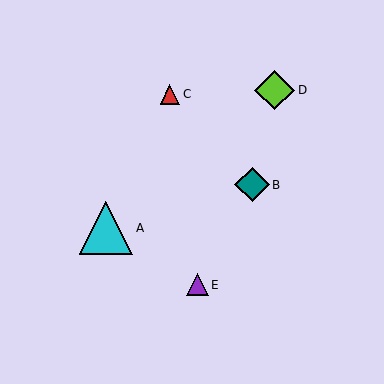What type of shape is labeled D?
Shape D is a lime diamond.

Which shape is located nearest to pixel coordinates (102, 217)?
The cyan triangle (labeled A) at (106, 228) is nearest to that location.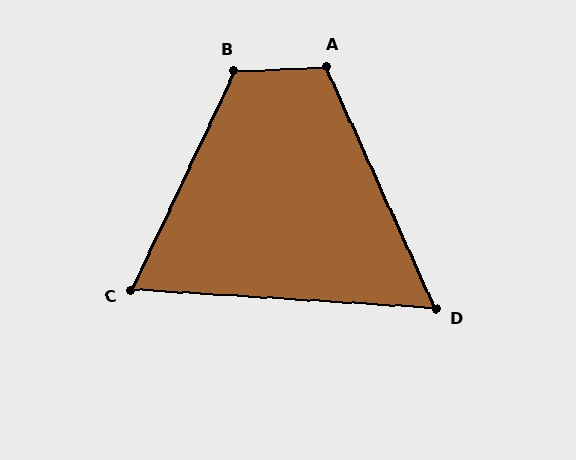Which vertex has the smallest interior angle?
D, at approximately 62 degrees.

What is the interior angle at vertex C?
Approximately 68 degrees (acute).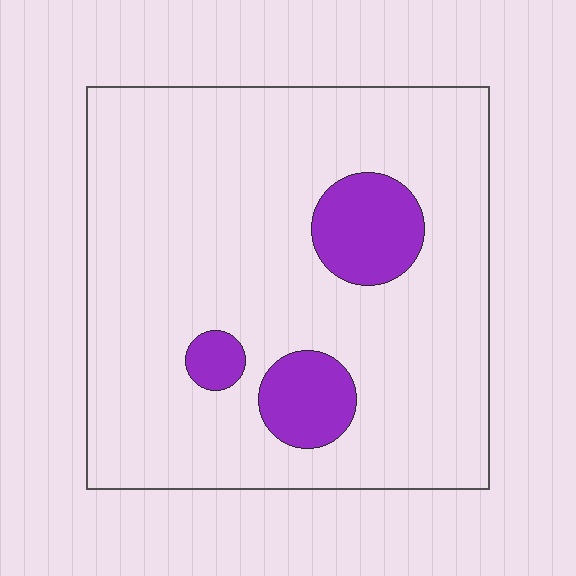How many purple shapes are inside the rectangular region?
3.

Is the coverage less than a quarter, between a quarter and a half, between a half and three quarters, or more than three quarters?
Less than a quarter.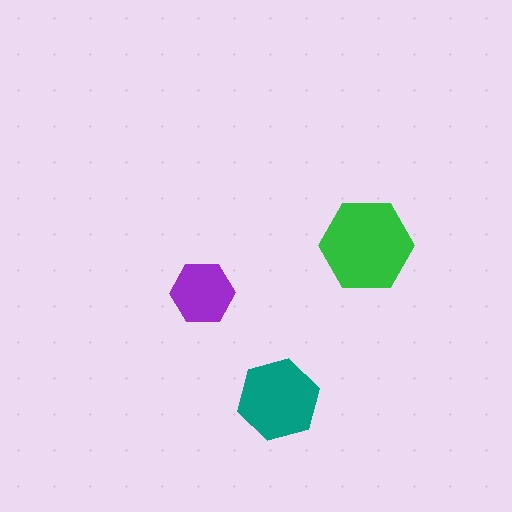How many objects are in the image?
There are 3 objects in the image.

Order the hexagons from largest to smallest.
the green one, the teal one, the purple one.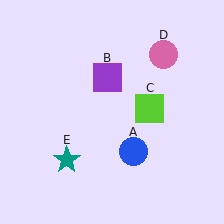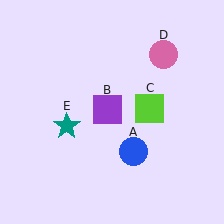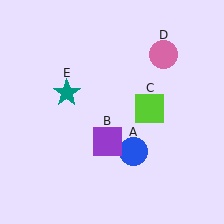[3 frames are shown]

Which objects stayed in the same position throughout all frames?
Blue circle (object A) and lime square (object C) and pink circle (object D) remained stationary.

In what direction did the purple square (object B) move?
The purple square (object B) moved down.